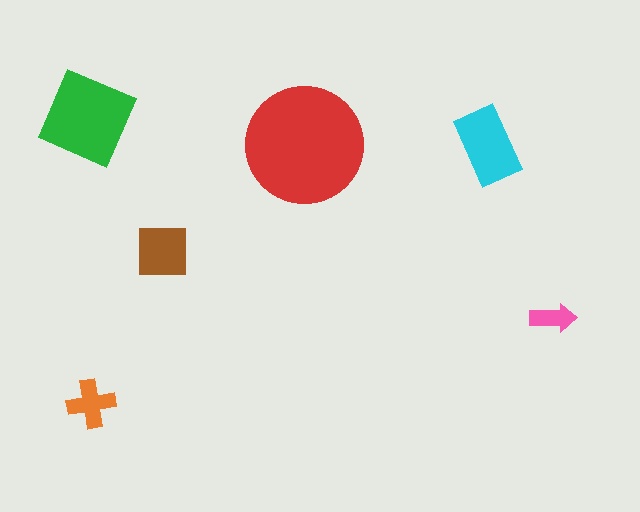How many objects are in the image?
There are 6 objects in the image.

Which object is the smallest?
The pink arrow.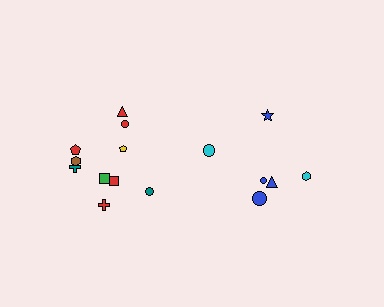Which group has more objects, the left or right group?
The left group.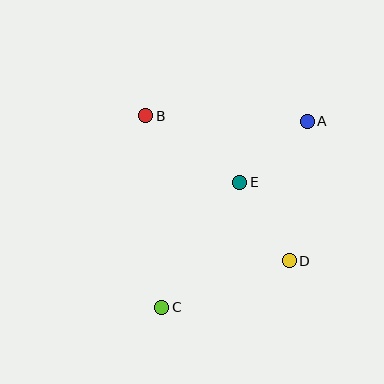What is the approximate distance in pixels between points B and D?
The distance between B and D is approximately 204 pixels.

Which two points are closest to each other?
Points A and E are closest to each other.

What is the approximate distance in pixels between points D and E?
The distance between D and E is approximately 92 pixels.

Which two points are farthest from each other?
Points A and C are farthest from each other.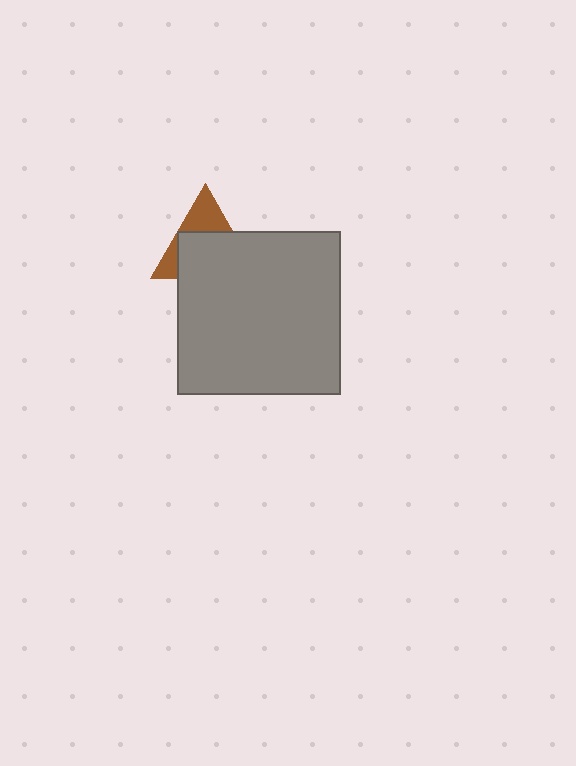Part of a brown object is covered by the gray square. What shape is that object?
It is a triangle.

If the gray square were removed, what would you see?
You would see the complete brown triangle.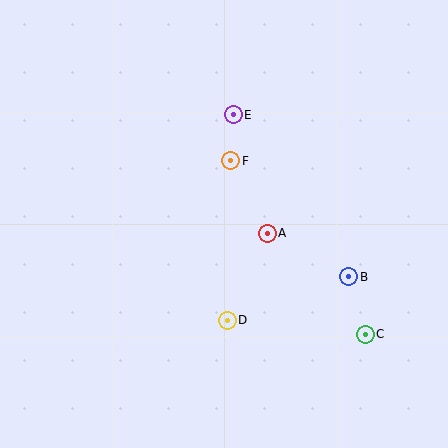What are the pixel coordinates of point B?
Point B is at (349, 277).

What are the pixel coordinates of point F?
Point F is at (231, 161).